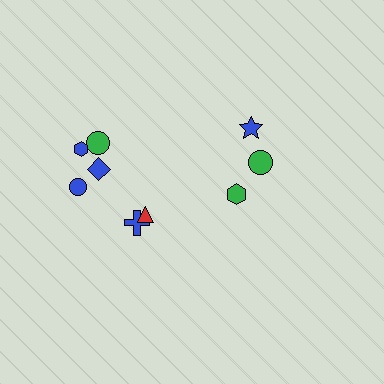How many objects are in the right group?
There are 3 objects.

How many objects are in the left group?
There are 6 objects.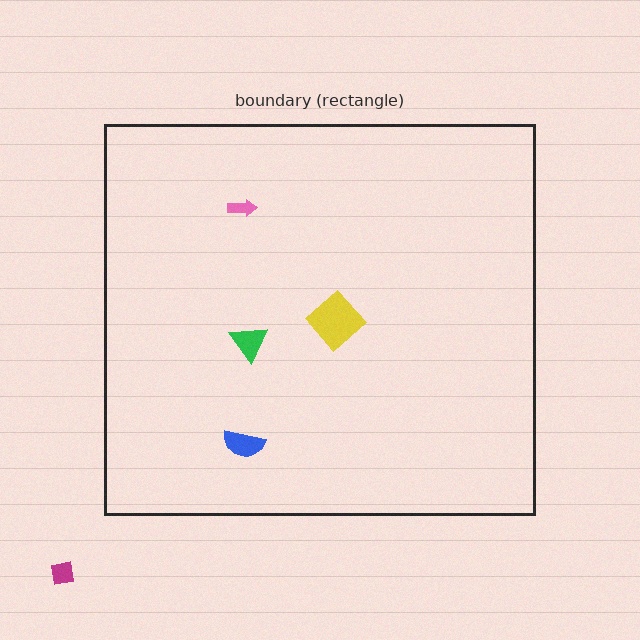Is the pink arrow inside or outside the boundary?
Inside.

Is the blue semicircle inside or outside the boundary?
Inside.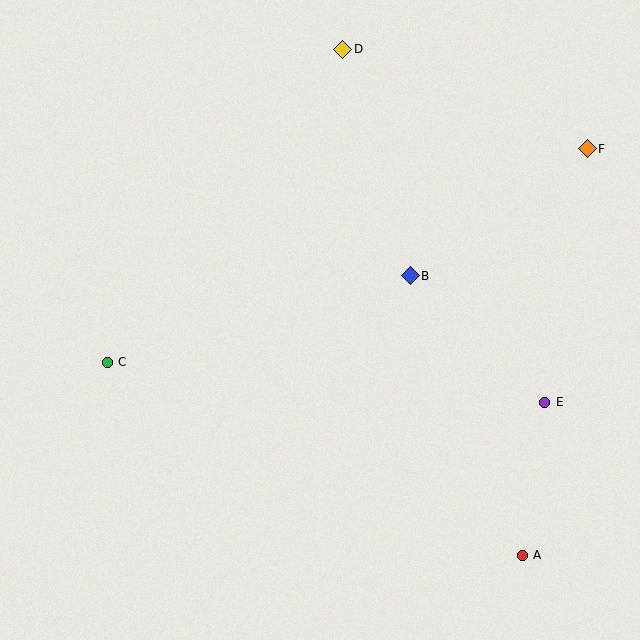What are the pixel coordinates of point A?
Point A is at (522, 555).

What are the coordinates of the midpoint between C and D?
The midpoint between C and D is at (225, 206).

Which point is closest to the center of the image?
Point B at (411, 276) is closest to the center.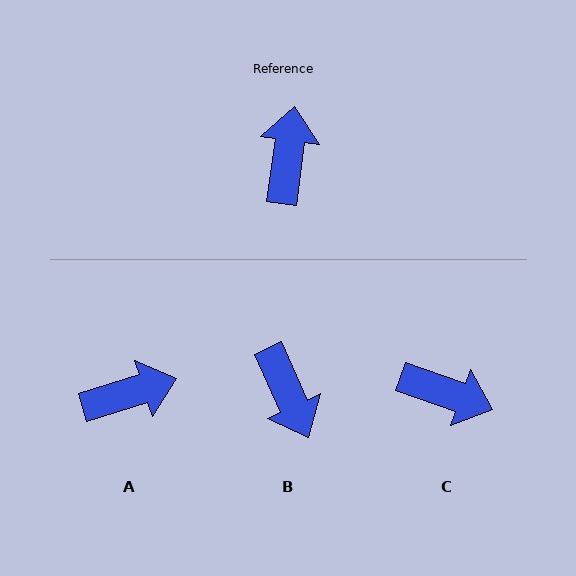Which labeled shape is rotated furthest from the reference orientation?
B, about 148 degrees away.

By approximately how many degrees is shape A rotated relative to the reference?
Approximately 65 degrees clockwise.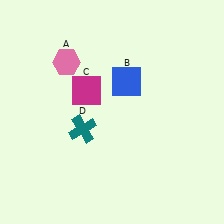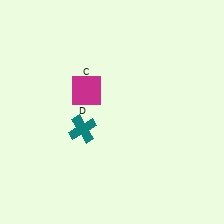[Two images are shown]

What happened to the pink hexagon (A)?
The pink hexagon (A) was removed in Image 2. It was in the top-left area of Image 1.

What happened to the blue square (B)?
The blue square (B) was removed in Image 2. It was in the top-right area of Image 1.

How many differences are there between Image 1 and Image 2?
There are 2 differences between the two images.